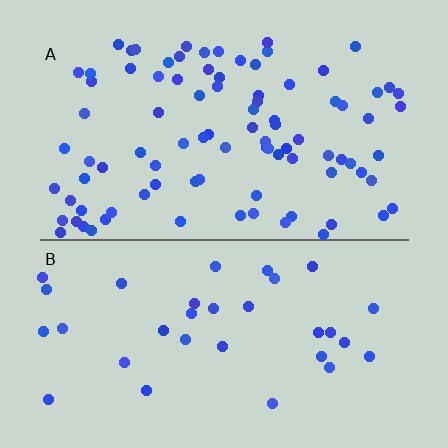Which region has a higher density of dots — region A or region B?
A (the top).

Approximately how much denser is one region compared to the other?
Approximately 2.7× — region A over region B.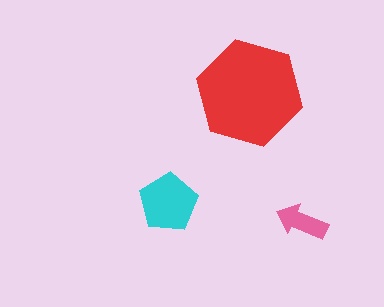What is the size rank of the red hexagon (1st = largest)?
1st.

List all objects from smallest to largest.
The pink arrow, the cyan pentagon, the red hexagon.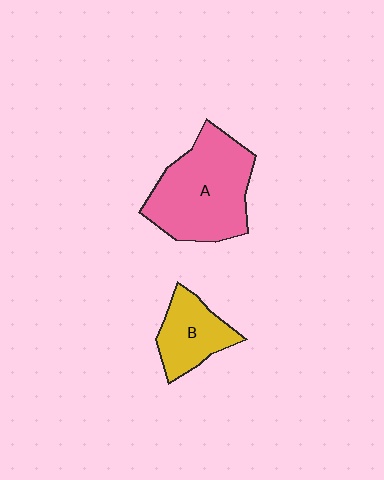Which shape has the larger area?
Shape A (pink).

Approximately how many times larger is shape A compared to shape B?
Approximately 2.0 times.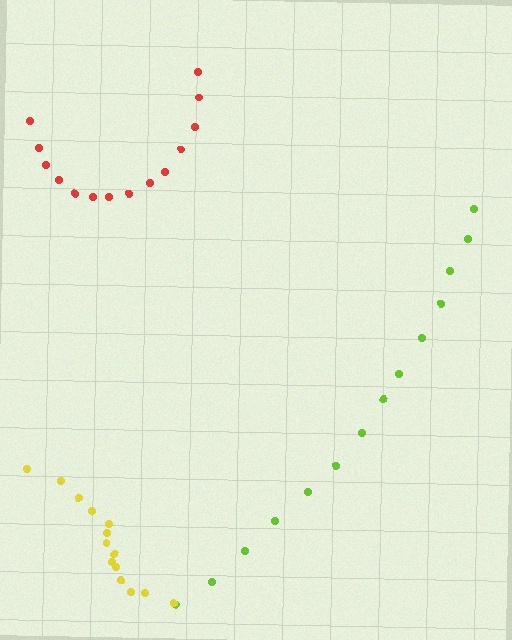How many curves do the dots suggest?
There are 3 distinct paths.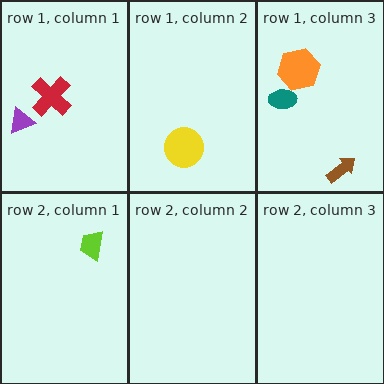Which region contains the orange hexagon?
The row 1, column 3 region.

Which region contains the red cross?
The row 1, column 1 region.